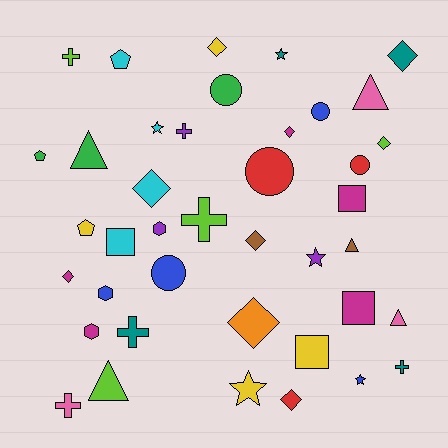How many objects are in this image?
There are 40 objects.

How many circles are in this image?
There are 5 circles.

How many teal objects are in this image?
There are 4 teal objects.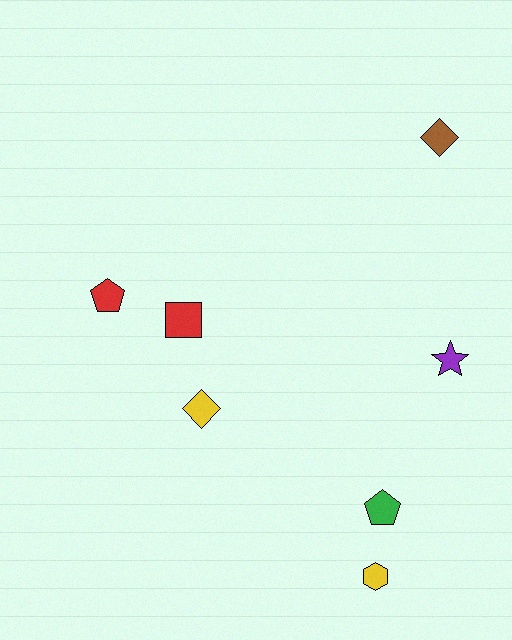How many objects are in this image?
There are 7 objects.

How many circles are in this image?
There are no circles.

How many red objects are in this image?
There are 2 red objects.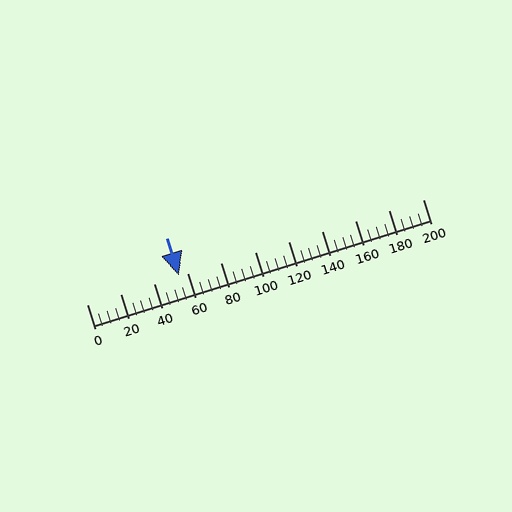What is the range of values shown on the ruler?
The ruler shows values from 0 to 200.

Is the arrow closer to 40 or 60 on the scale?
The arrow is closer to 60.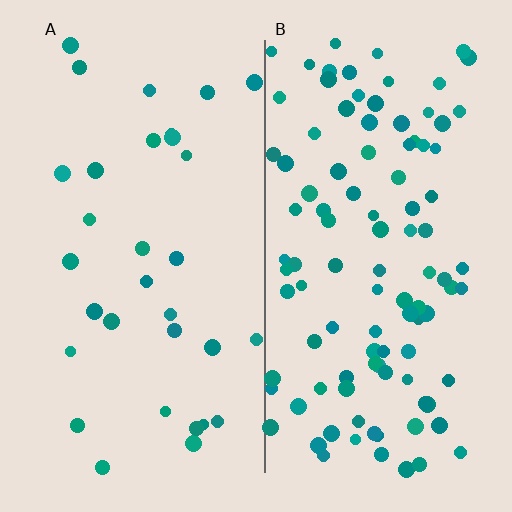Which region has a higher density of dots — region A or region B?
B (the right).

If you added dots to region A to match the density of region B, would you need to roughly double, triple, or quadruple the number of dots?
Approximately triple.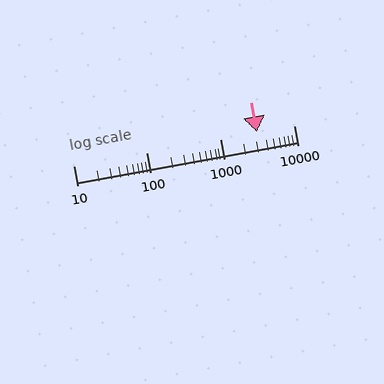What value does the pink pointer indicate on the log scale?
The pointer indicates approximately 3100.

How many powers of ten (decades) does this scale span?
The scale spans 3 decades, from 10 to 10000.